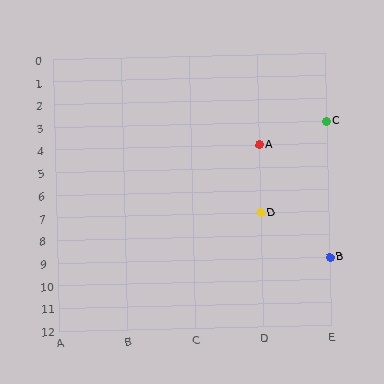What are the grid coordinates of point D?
Point D is at grid coordinates (D, 7).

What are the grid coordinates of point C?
Point C is at grid coordinates (E, 3).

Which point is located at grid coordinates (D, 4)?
Point A is at (D, 4).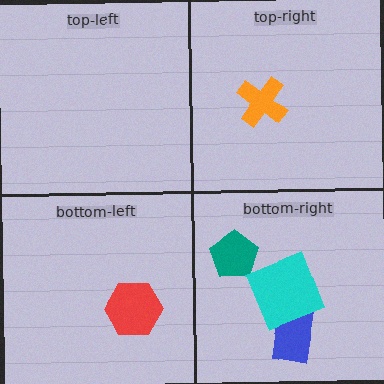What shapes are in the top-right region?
The orange cross.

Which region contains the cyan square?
The bottom-right region.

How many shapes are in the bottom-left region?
1.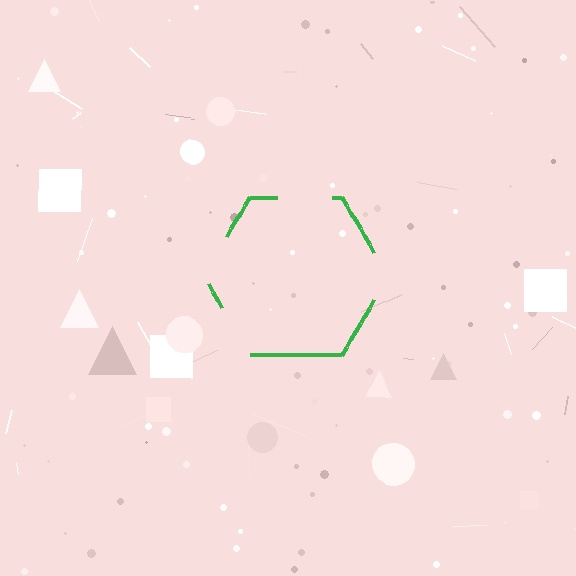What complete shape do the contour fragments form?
The contour fragments form a hexagon.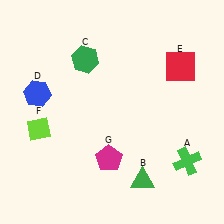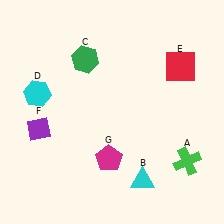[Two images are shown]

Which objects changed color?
B changed from green to cyan. D changed from blue to cyan. F changed from lime to purple.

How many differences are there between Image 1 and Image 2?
There are 3 differences between the two images.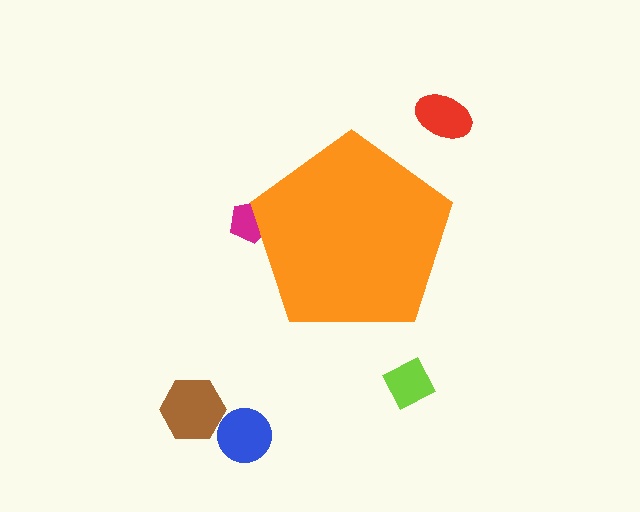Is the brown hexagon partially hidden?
No, the brown hexagon is fully visible.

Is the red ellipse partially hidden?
No, the red ellipse is fully visible.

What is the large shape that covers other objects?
An orange pentagon.